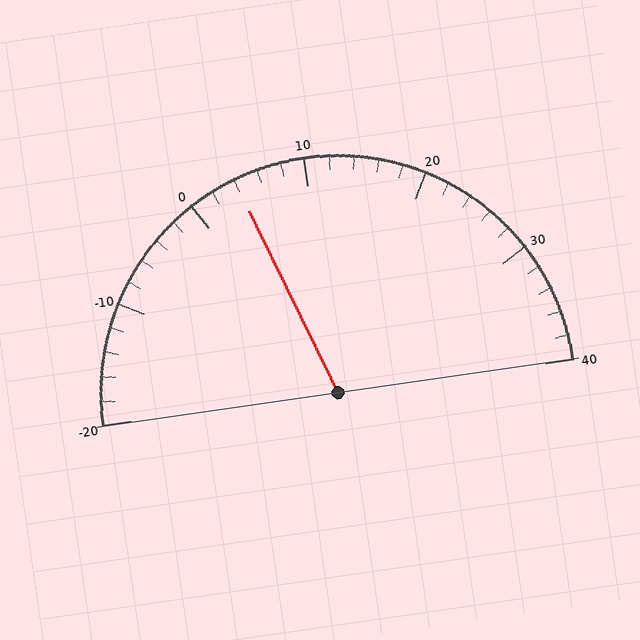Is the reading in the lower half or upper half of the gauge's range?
The reading is in the lower half of the range (-20 to 40).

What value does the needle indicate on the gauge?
The needle indicates approximately 4.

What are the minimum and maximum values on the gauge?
The gauge ranges from -20 to 40.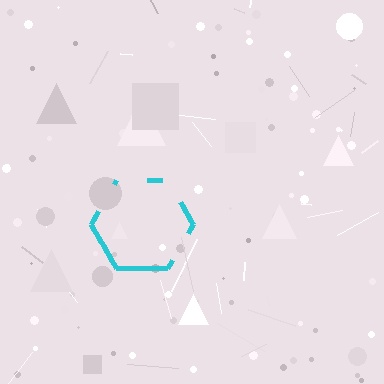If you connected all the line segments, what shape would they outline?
They would outline a hexagon.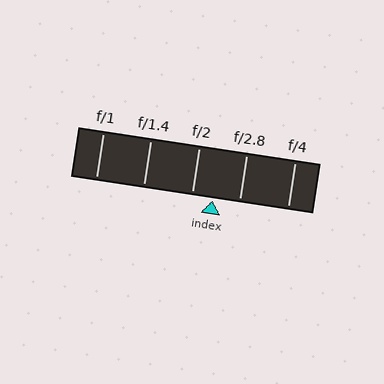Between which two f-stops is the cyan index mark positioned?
The index mark is between f/2 and f/2.8.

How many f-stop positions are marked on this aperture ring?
There are 5 f-stop positions marked.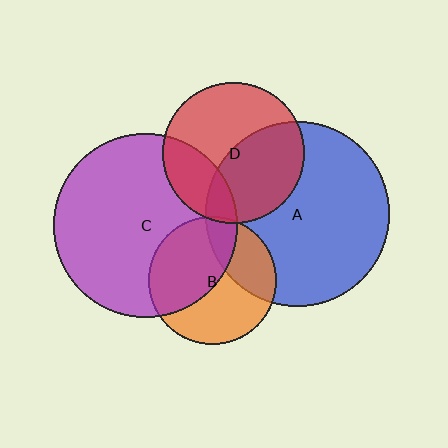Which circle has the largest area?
Circle A (blue).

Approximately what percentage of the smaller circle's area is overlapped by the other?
Approximately 25%.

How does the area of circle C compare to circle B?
Approximately 2.1 times.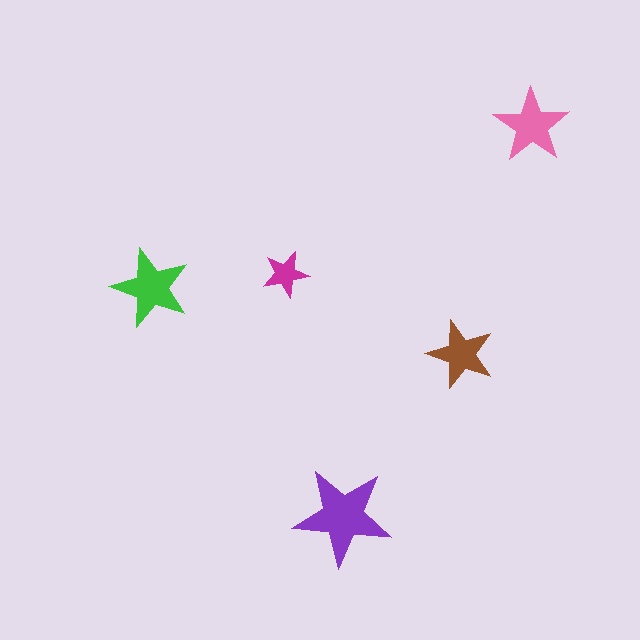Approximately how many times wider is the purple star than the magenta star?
About 2 times wider.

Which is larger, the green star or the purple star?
The purple one.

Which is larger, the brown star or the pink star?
The pink one.